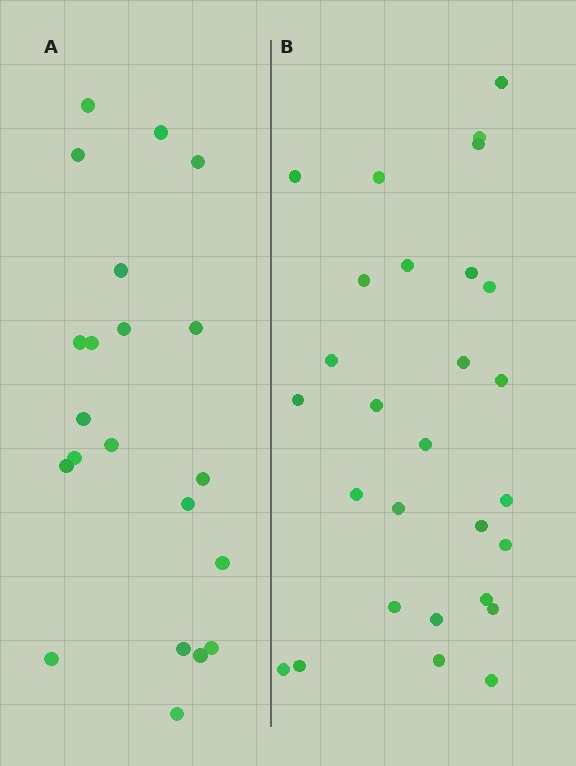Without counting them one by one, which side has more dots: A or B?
Region B (the right region) has more dots.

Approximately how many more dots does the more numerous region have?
Region B has roughly 8 or so more dots than region A.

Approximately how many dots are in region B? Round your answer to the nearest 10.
About 30 dots. (The exact count is 28, which rounds to 30.)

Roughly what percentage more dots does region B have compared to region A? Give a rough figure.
About 35% more.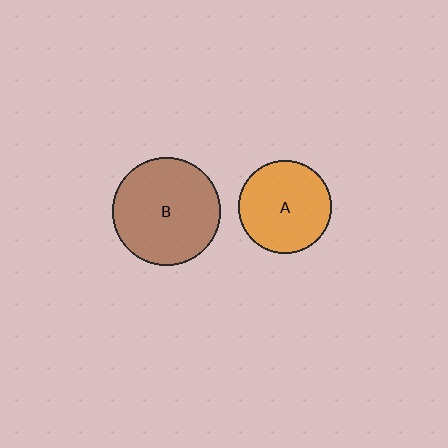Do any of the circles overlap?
No, none of the circles overlap.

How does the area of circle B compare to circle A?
Approximately 1.3 times.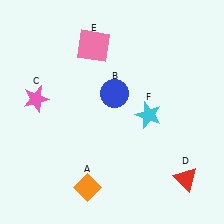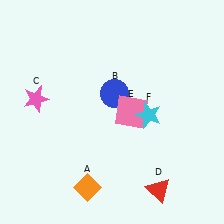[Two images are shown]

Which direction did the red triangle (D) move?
The red triangle (D) moved left.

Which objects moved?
The objects that moved are: the red triangle (D), the pink square (E).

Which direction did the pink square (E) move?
The pink square (E) moved down.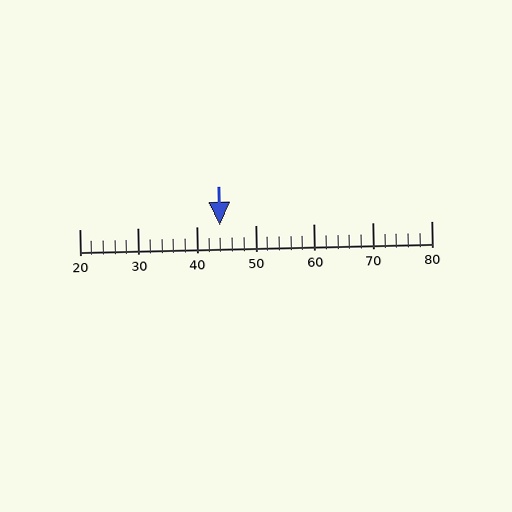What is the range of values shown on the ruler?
The ruler shows values from 20 to 80.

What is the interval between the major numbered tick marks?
The major tick marks are spaced 10 units apart.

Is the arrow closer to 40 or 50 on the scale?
The arrow is closer to 40.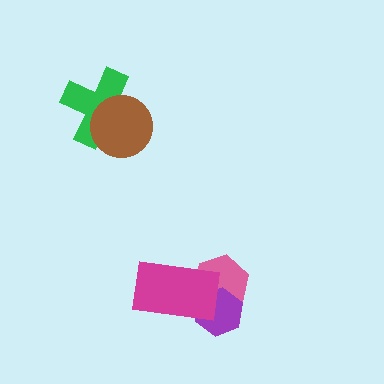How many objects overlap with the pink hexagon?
2 objects overlap with the pink hexagon.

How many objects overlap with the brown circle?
1 object overlaps with the brown circle.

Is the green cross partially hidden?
Yes, it is partially covered by another shape.